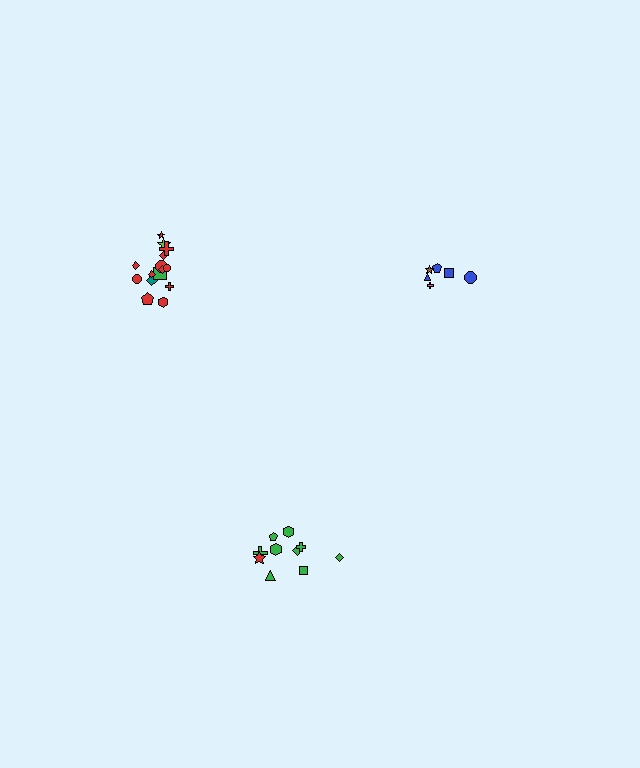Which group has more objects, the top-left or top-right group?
The top-left group.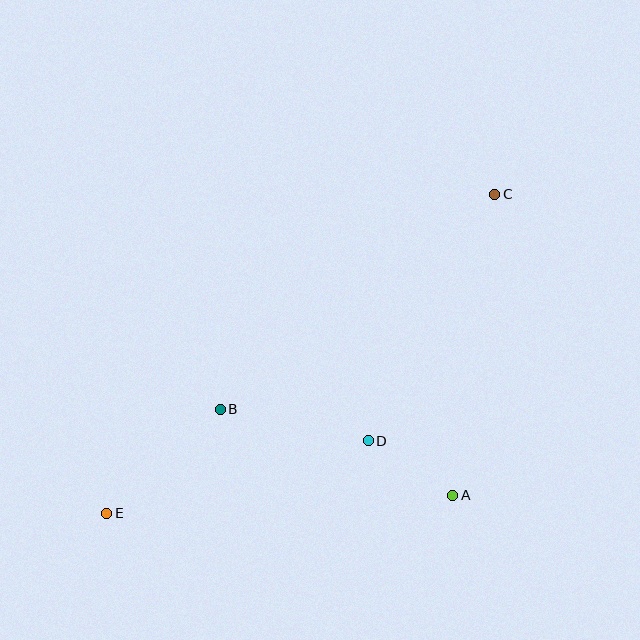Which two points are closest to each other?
Points A and D are closest to each other.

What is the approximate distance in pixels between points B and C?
The distance between B and C is approximately 349 pixels.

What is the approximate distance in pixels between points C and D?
The distance between C and D is approximately 277 pixels.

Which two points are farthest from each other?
Points C and E are farthest from each other.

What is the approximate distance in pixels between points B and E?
The distance between B and E is approximately 154 pixels.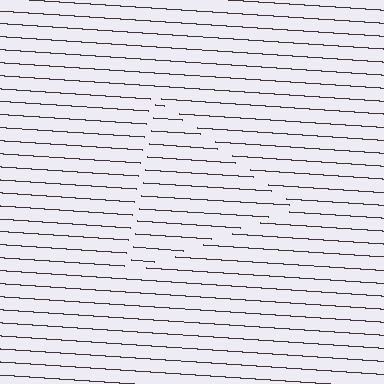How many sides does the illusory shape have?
3 sides — the line-ends trace a triangle.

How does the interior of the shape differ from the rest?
The interior of the shape contains the same grating, shifted by half a period — the contour is defined by the phase discontinuity where line-ends from the inner and outer gratings abut.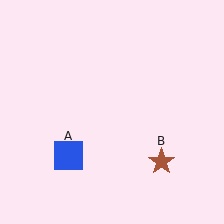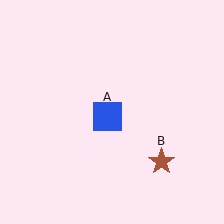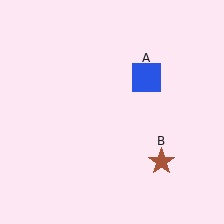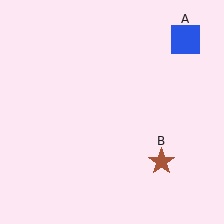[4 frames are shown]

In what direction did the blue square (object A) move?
The blue square (object A) moved up and to the right.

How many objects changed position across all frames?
1 object changed position: blue square (object A).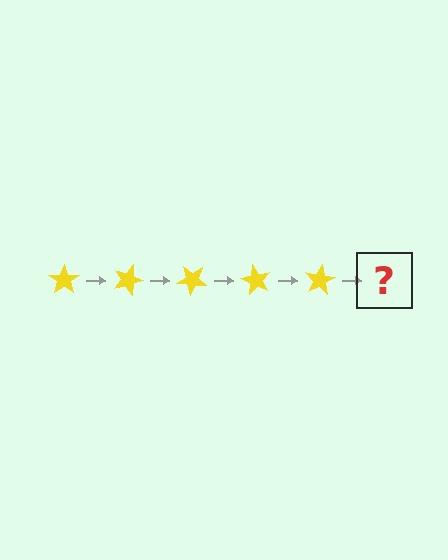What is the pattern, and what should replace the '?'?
The pattern is that the star rotates 20 degrees each step. The '?' should be a yellow star rotated 100 degrees.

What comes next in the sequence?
The next element should be a yellow star rotated 100 degrees.